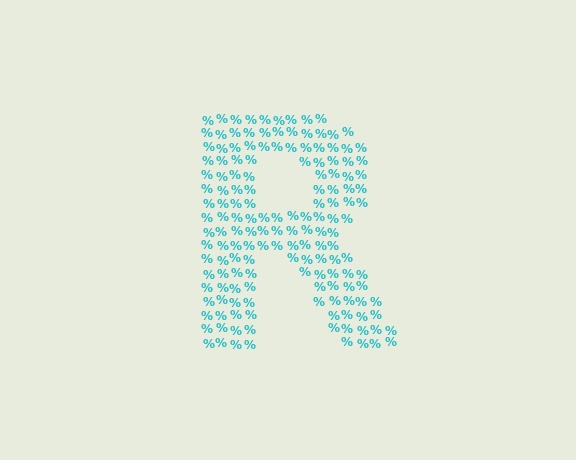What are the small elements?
The small elements are percent signs.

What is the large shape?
The large shape is the letter R.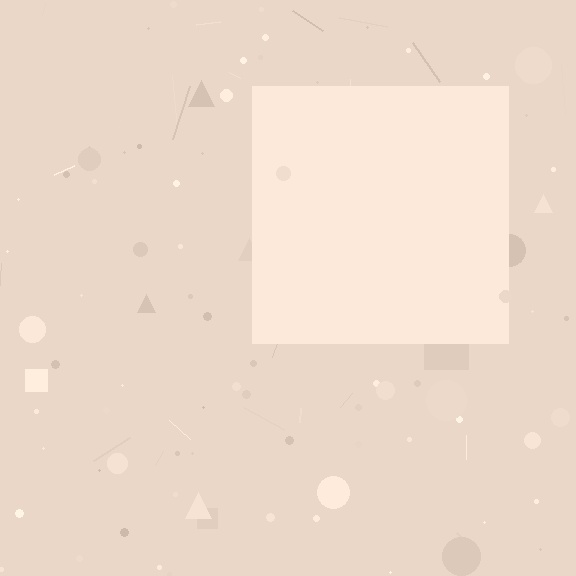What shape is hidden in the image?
A square is hidden in the image.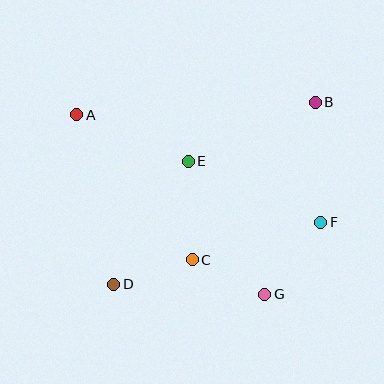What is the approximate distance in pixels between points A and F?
The distance between A and F is approximately 266 pixels.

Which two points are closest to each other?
Points C and G are closest to each other.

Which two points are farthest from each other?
Points B and D are farthest from each other.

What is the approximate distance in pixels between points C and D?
The distance between C and D is approximately 82 pixels.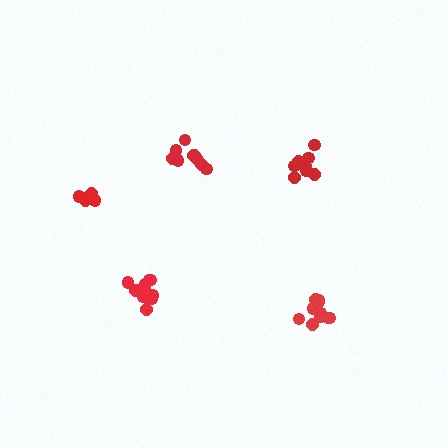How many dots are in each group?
Group 1: 9 dots, Group 2: 11 dots, Group 3: 5 dots, Group 4: 10 dots, Group 5: 11 dots (46 total).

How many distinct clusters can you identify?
There are 5 distinct clusters.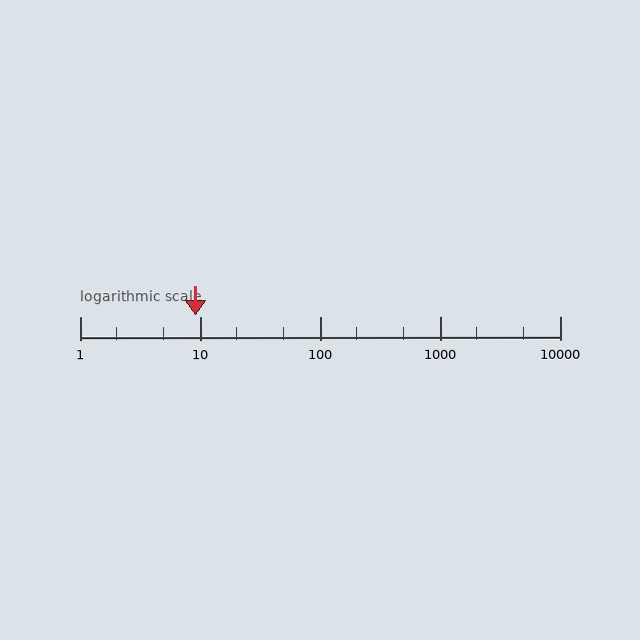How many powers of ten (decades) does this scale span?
The scale spans 4 decades, from 1 to 10000.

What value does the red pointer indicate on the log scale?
The pointer indicates approximately 9.1.